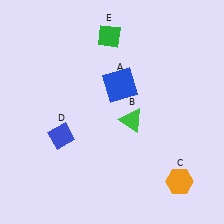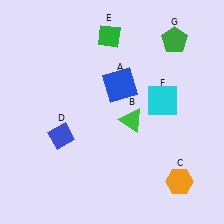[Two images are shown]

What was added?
A cyan square (F), a green pentagon (G) were added in Image 2.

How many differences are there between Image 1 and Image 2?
There are 2 differences between the two images.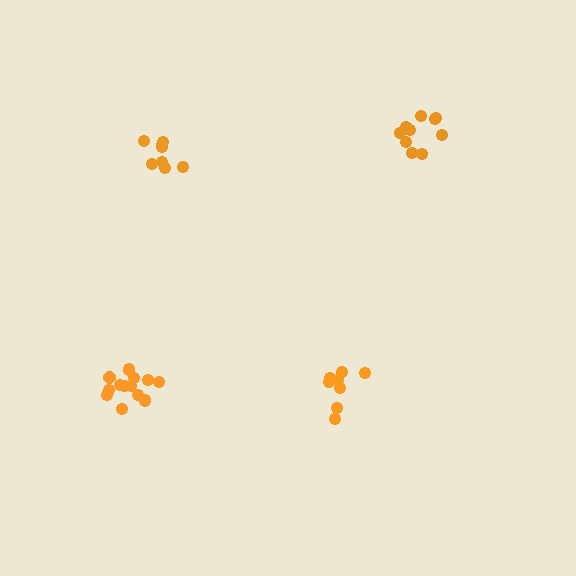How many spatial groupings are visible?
There are 4 spatial groupings.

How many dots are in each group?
Group 1: 14 dots, Group 2: 8 dots, Group 3: 10 dots, Group 4: 8 dots (40 total).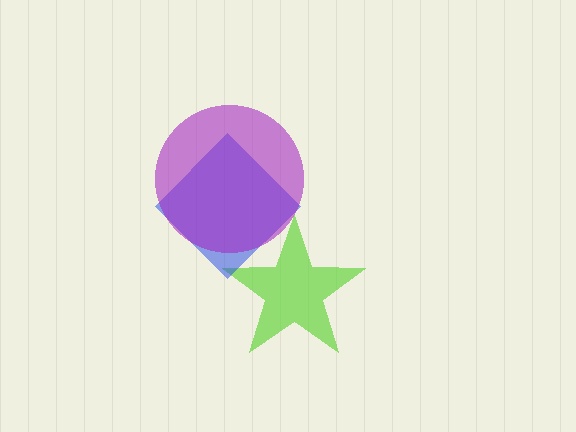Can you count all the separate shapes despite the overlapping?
Yes, there are 3 separate shapes.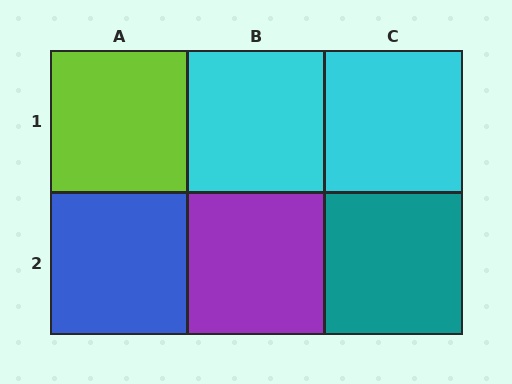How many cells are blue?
1 cell is blue.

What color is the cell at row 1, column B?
Cyan.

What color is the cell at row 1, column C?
Cyan.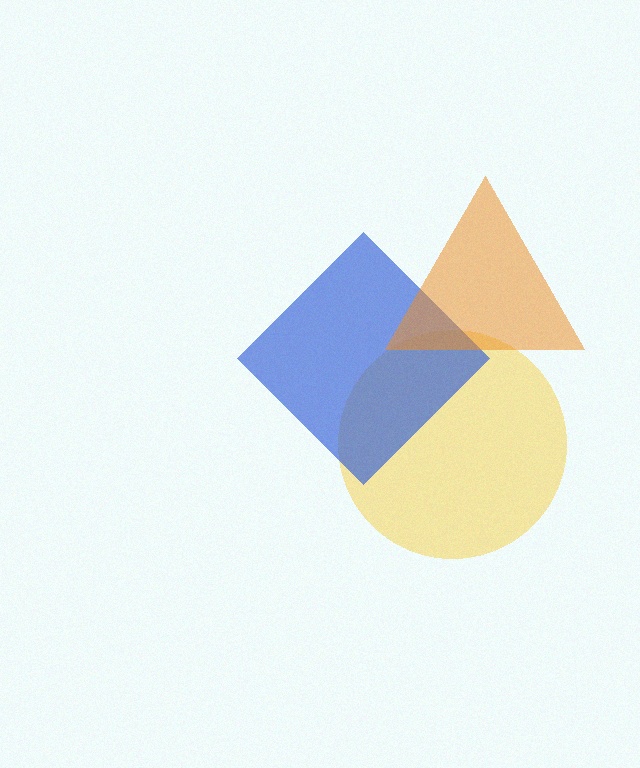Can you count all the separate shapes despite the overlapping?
Yes, there are 3 separate shapes.